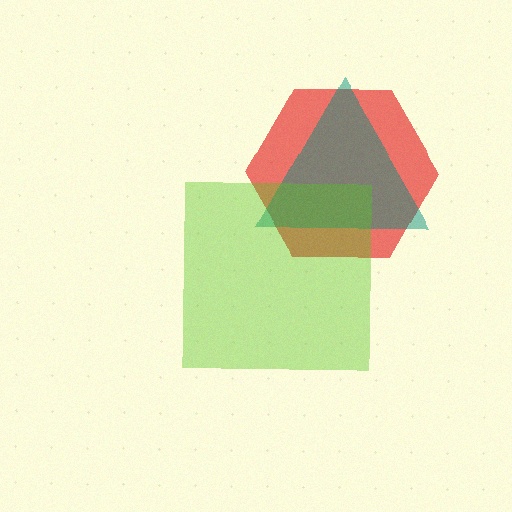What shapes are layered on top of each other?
The layered shapes are: a red hexagon, a teal triangle, a lime square.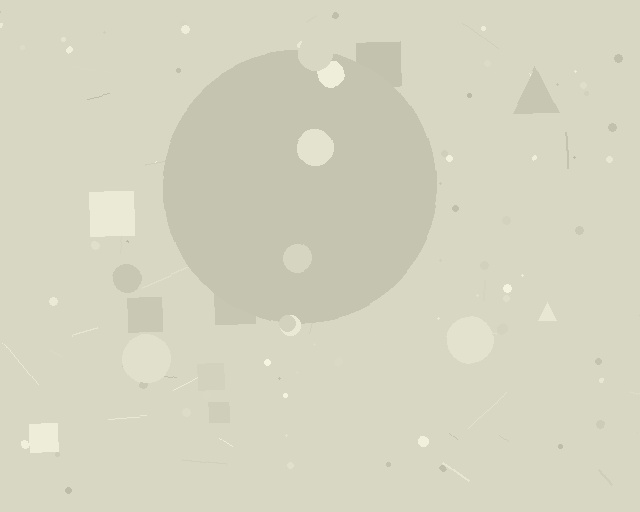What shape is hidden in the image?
A circle is hidden in the image.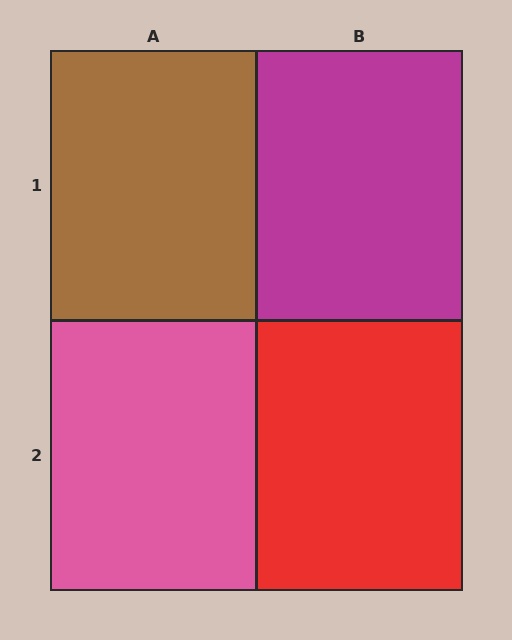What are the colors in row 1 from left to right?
Brown, magenta.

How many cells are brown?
1 cell is brown.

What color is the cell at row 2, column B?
Red.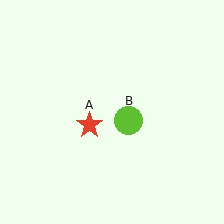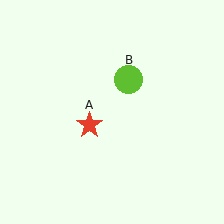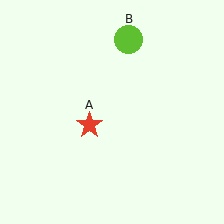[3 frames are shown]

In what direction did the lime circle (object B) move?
The lime circle (object B) moved up.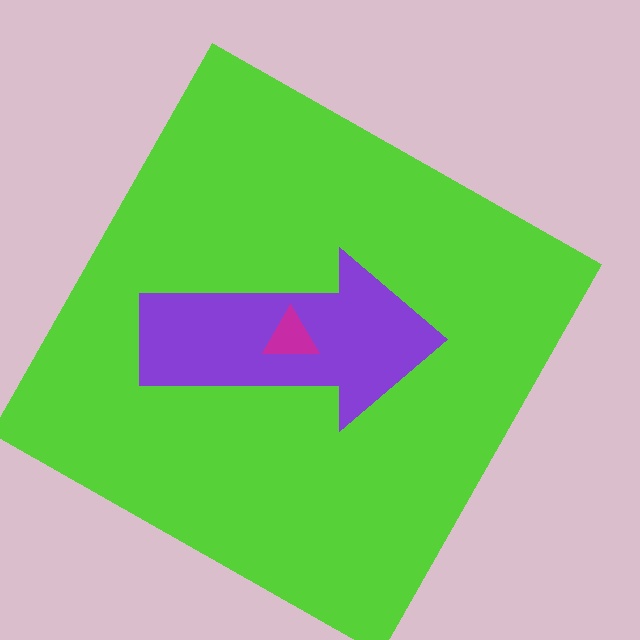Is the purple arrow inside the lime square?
Yes.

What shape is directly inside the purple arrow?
The magenta triangle.